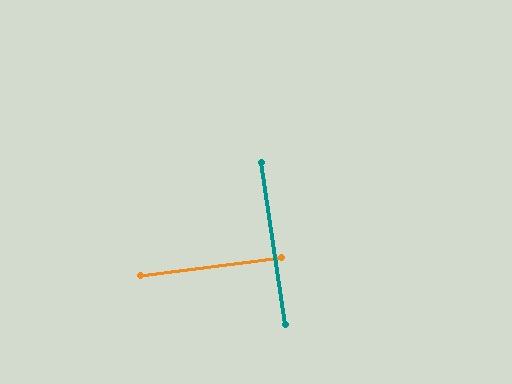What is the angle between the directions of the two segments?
Approximately 88 degrees.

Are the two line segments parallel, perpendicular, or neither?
Perpendicular — they meet at approximately 88°.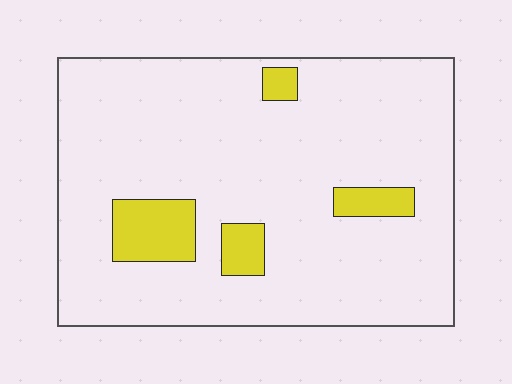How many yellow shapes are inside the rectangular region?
4.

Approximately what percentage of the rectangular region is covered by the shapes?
Approximately 10%.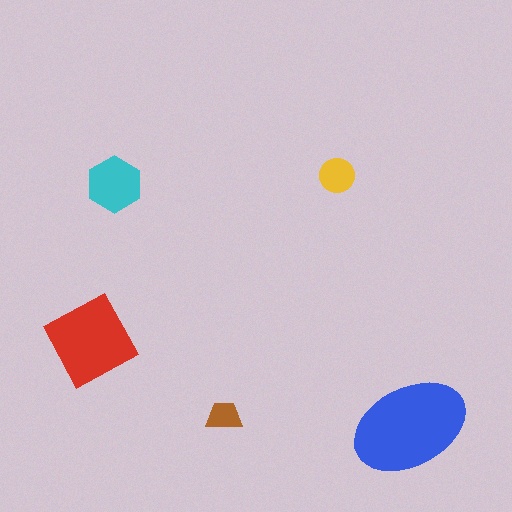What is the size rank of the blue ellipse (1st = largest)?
1st.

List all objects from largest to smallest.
The blue ellipse, the red square, the cyan hexagon, the yellow circle, the brown trapezoid.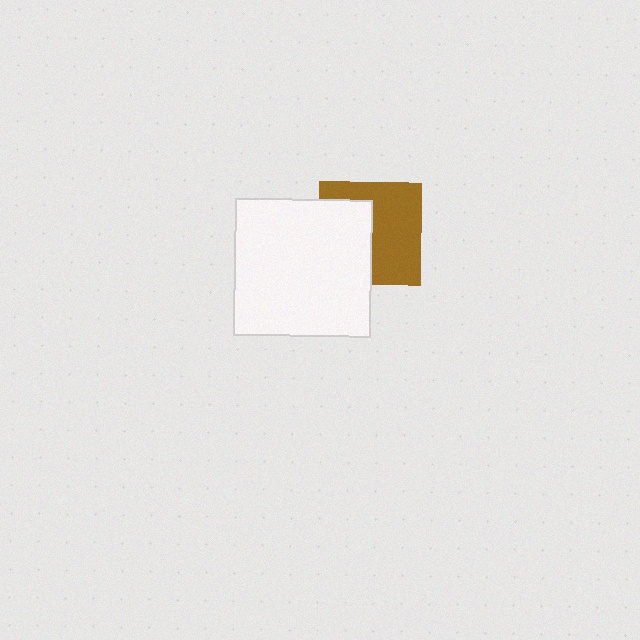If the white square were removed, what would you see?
You would see the complete brown square.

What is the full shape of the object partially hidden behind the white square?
The partially hidden object is a brown square.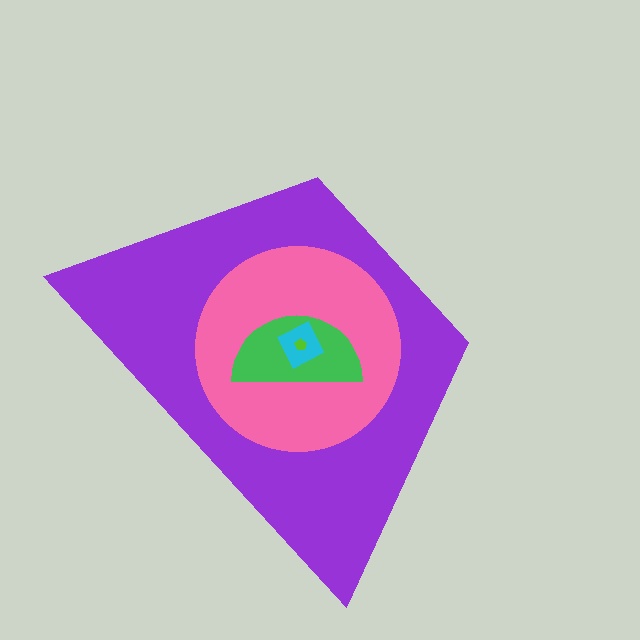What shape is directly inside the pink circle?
The green semicircle.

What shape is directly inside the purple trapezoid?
The pink circle.